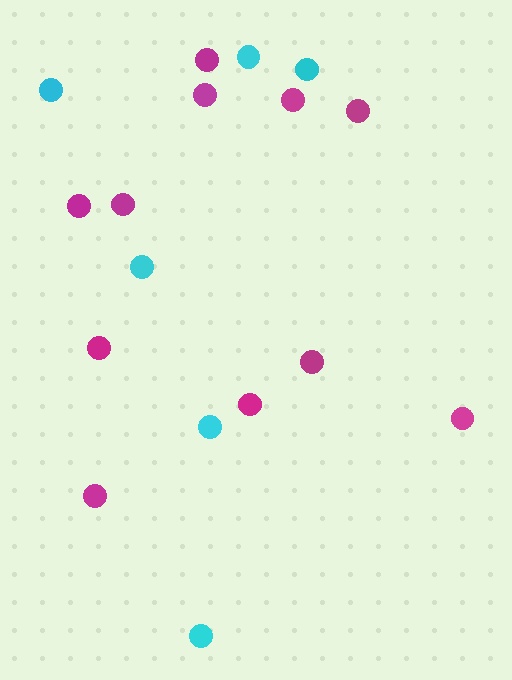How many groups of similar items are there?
There are 2 groups: one group of magenta circles (11) and one group of cyan circles (6).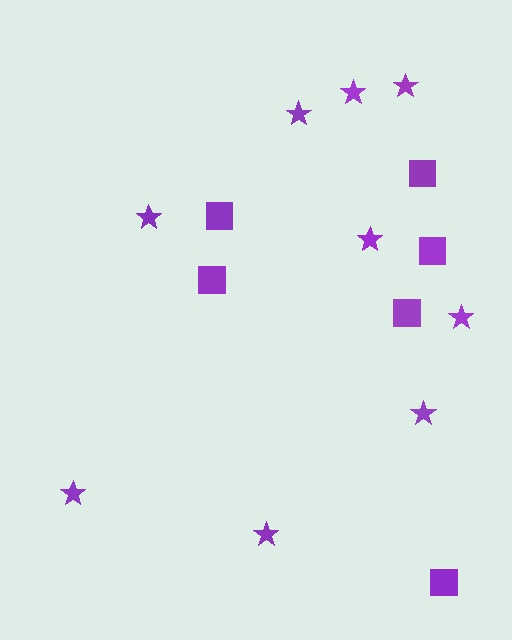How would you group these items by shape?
There are 2 groups: one group of squares (6) and one group of stars (9).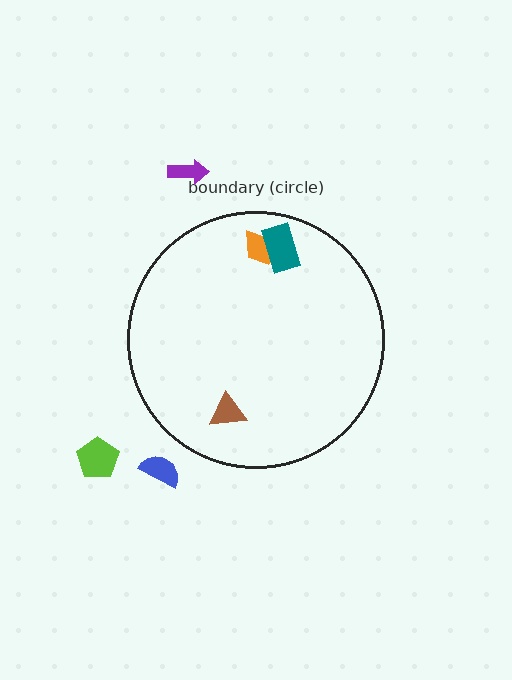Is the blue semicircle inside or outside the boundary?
Outside.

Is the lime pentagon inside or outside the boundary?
Outside.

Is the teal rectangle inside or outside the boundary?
Inside.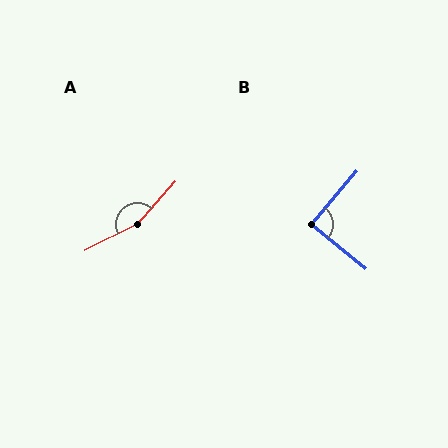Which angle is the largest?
A, at approximately 159 degrees.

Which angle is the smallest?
B, at approximately 88 degrees.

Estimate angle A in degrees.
Approximately 159 degrees.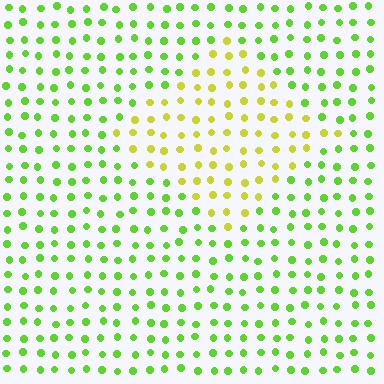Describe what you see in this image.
The image is filled with small lime elements in a uniform arrangement. A diamond-shaped region is visible where the elements are tinted to a slightly different hue, forming a subtle color boundary.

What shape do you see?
I see a diamond.